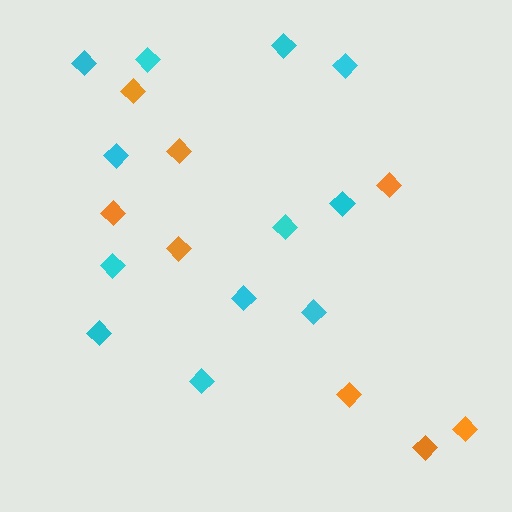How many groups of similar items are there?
There are 2 groups: one group of orange diamonds (8) and one group of cyan diamonds (12).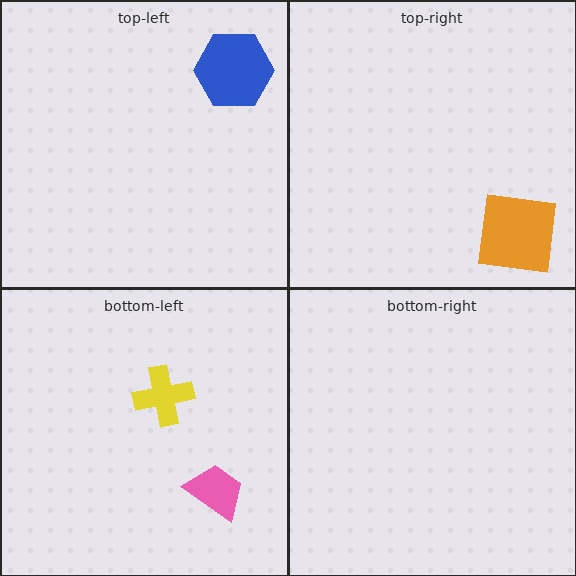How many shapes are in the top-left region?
1.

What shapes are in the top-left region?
The blue hexagon.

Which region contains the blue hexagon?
The top-left region.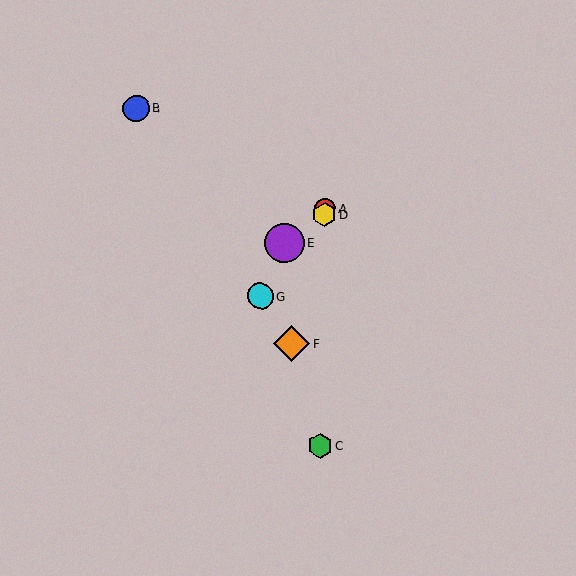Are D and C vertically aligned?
Yes, both are at x≈325.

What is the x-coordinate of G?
Object G is at x≈260.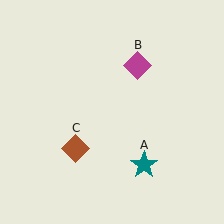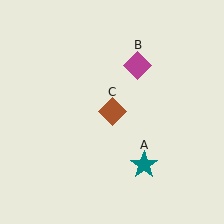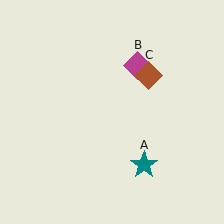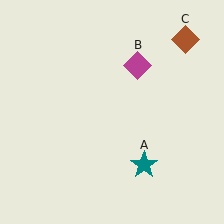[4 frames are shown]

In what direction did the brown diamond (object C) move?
The brown diamond (object C) moved up and to the right.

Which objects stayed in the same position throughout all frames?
Teal star (object A) and magenta diamond (object B) remained stationary.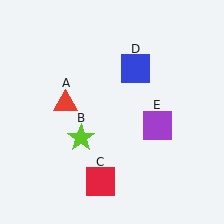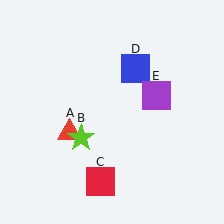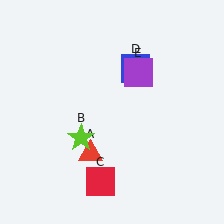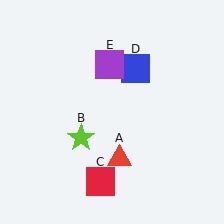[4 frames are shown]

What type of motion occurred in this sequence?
The red triangle (object A), purple square (object E) rotated counterclockwise around the center of the scene.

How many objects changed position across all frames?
2 objects changed position: red triangle (object A), purple square (object E).